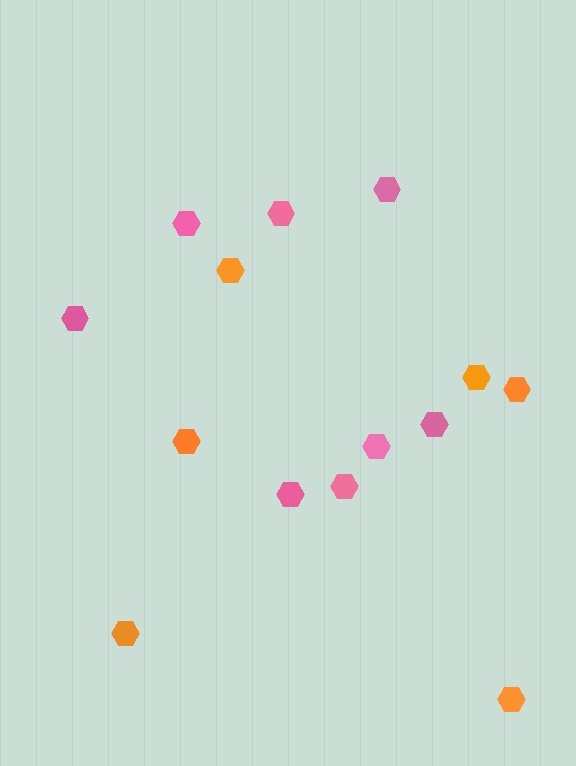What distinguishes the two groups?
There are 2 groups: one group of orange hexagons (6) and one group of pink hexagons (8).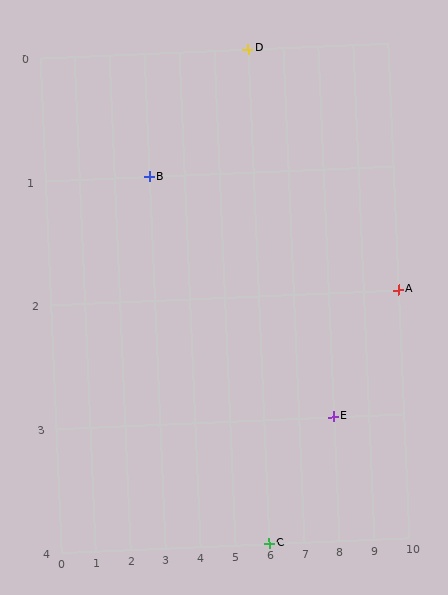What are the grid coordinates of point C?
Point C is at grid coordinates (6, 4).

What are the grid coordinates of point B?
Point B is at grid coordinates (3, 1).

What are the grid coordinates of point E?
Point E is at grid coordinates (8, 3).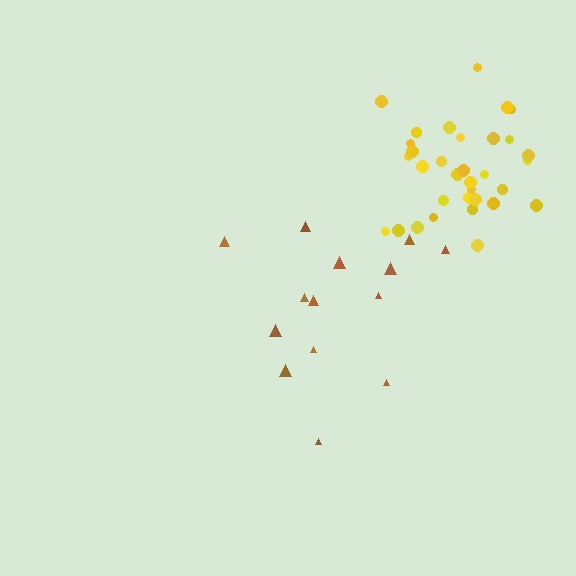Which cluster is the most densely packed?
Yellow.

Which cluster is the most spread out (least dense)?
Brown.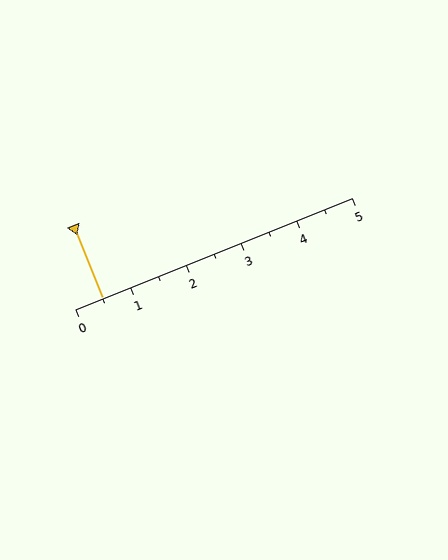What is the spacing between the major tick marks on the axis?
The major ticks are spaced 1 apart.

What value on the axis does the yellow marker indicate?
The marker indicates approximately 0.5.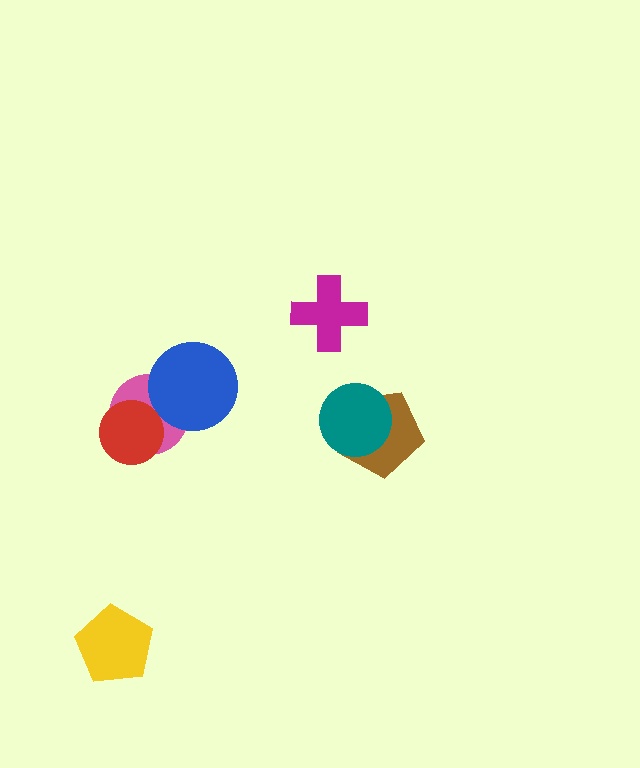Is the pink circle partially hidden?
Yes, it is partially covered by another shape.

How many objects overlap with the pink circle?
2 objects overlap with the pink circle.